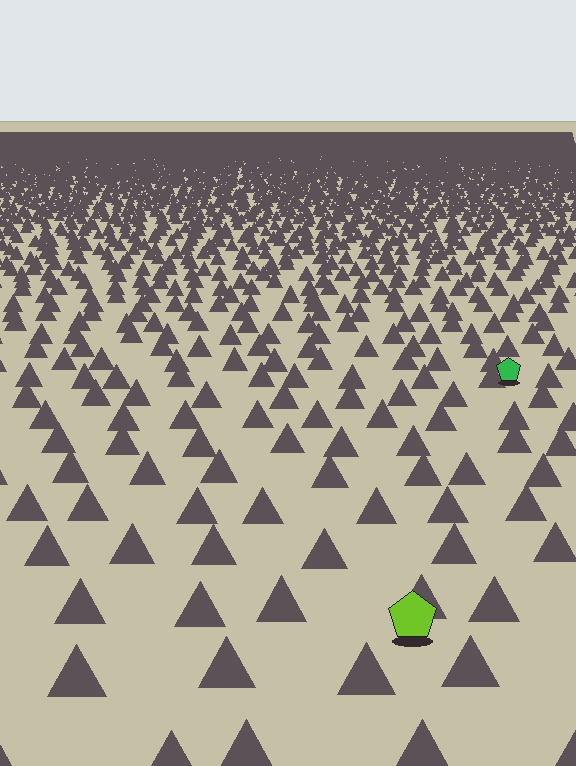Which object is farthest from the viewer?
The green pentagon is farthest from the viewer. It appears smaller and the ground texture around it is denser.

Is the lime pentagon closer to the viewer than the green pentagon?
Yes. The lime pentagon is closer — you can tell from the texture gradient: the ground texture is coarser near it.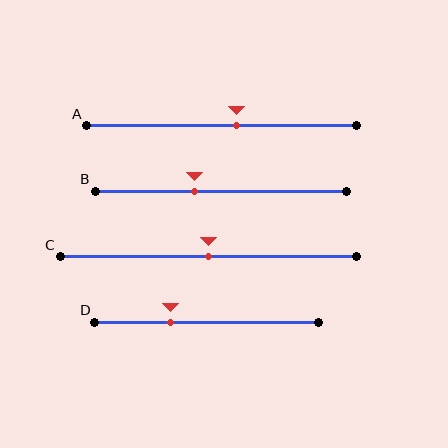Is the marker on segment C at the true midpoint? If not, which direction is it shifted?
Yes, the marker on segment C is at the true midpoint.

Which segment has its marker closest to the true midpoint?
Segment C has its marker closest to the true midpoint.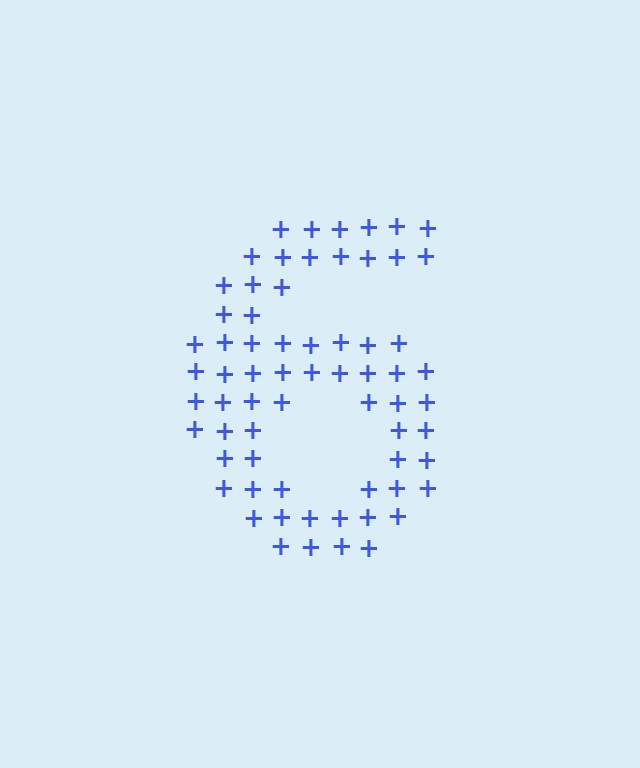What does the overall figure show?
The overall figure shows the digit 6.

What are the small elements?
The small elements are plus signs.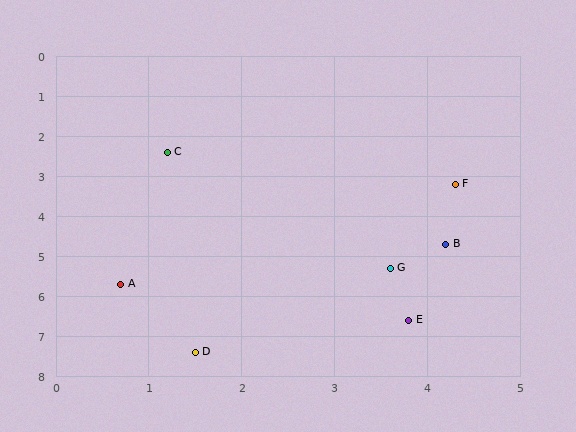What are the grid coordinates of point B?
Point B is at approximately (4.2, 4.7).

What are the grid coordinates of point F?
Point F is at approximately (4.3, 3.2).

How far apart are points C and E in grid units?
Points C and E are about 4.9 grid units apart.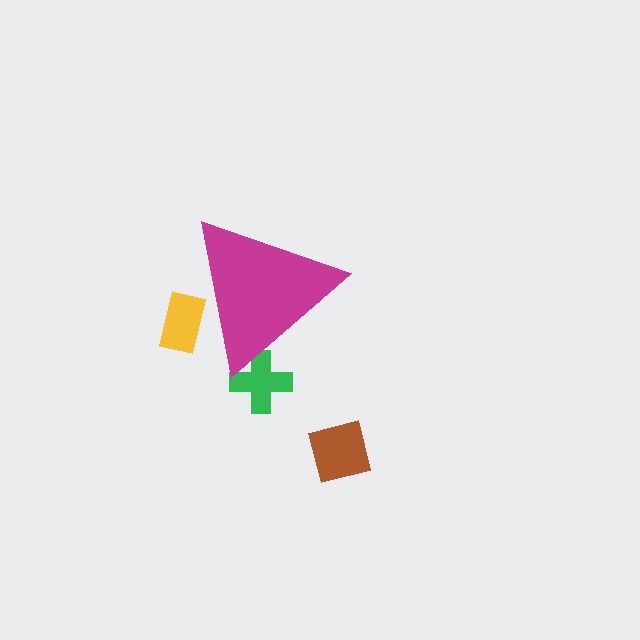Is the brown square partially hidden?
No, the brown square is fully visible.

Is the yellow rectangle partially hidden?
Yes, the yellow rectangle is partially hidden behind the magenta triangle.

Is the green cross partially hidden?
Yes, the green cross is partially hidden behind the magenta triangle.